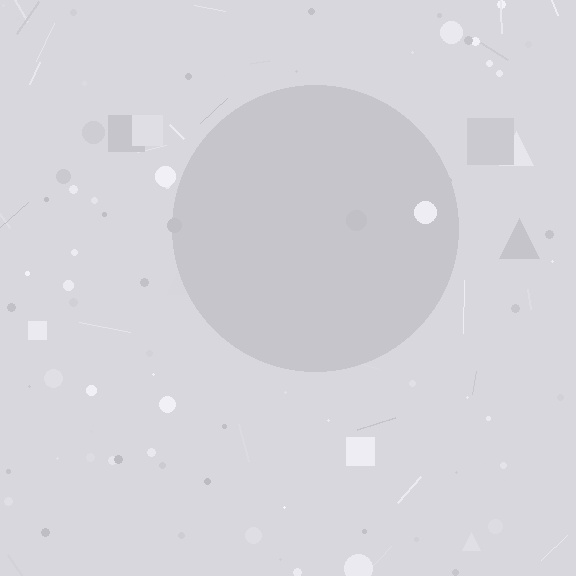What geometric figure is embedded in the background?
A circle is embedded in the background.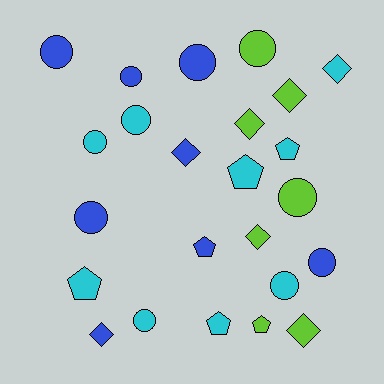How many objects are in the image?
There are 24 objects.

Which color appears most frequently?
Cyan, with 9 objects.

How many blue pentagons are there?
There is 1 blue pentagon.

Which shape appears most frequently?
Circle, with 11 objects.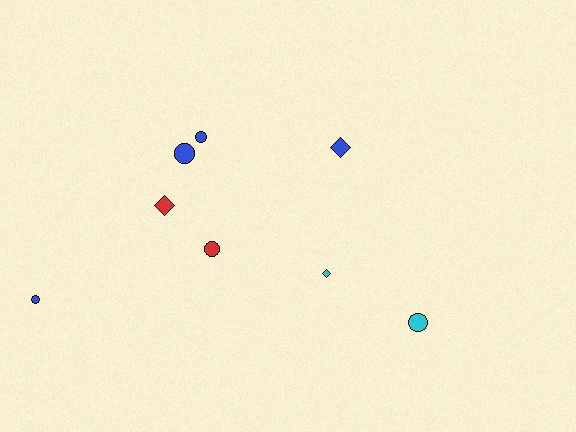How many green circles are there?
There are no green circles.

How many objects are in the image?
There are 8 objects.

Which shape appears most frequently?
Circle, with 5 objects.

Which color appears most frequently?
Blue, with 4 objects.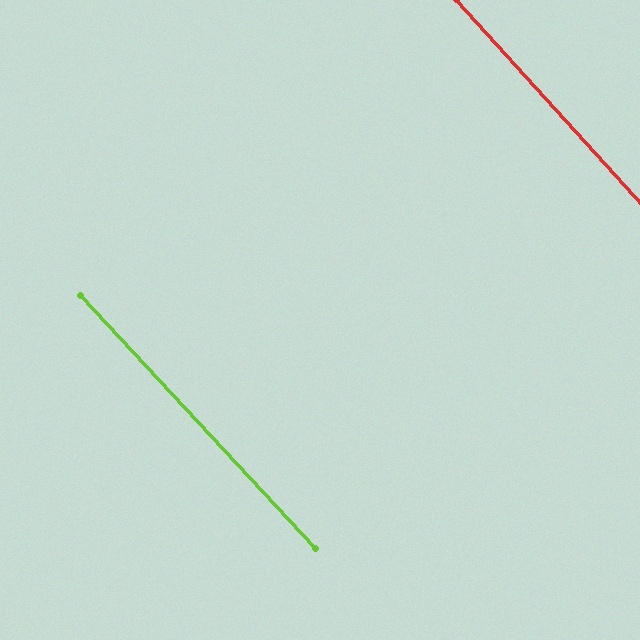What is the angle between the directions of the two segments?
Approximately 1 degree.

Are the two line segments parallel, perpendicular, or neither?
Parallel — their directions differ by only 0.7°.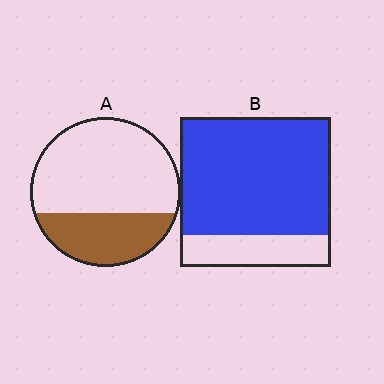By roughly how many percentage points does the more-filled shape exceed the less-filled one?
By roughly 45 percentage points (B over A).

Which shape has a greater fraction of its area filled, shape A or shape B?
Shape B.